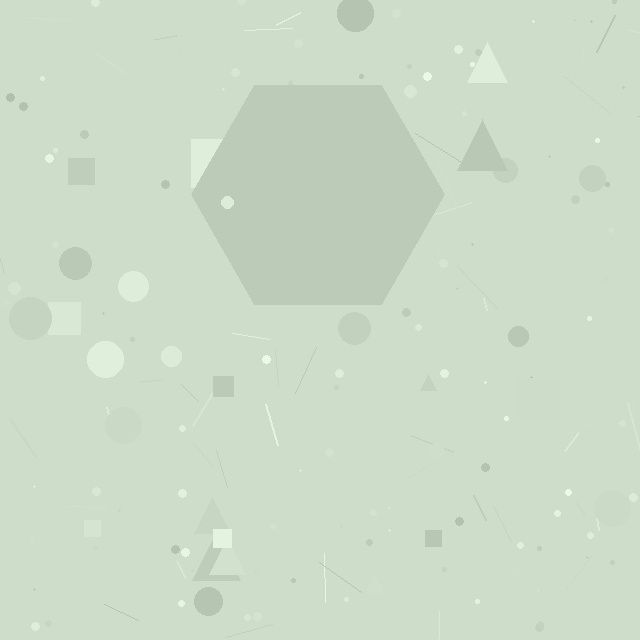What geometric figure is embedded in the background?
A hexagon is embedded in the background.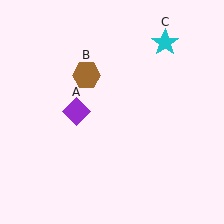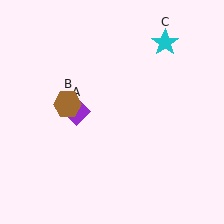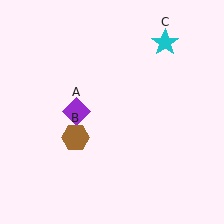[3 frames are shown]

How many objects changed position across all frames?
1 object changed position: brown hexagon (object B).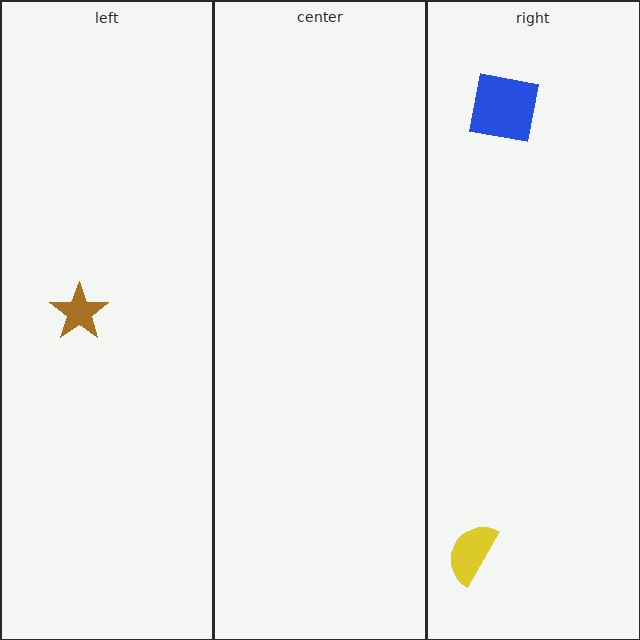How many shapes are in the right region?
2.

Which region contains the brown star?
The left region.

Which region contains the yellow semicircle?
The right region.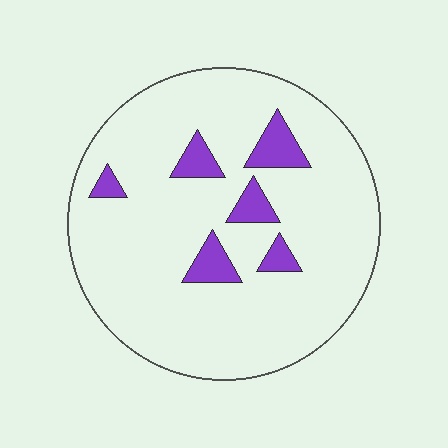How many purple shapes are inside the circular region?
6.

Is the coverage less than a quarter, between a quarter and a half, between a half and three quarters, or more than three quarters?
Less than a quarter.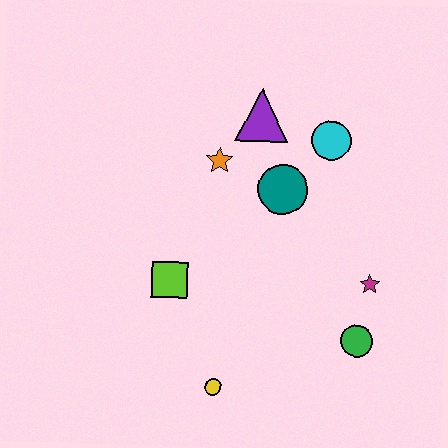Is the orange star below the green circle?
No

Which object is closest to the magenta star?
The green circle is closest to the magenta star.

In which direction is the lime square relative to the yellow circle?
The lime square is above the yellow circle.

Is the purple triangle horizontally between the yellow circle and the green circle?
Yes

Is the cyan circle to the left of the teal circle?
No